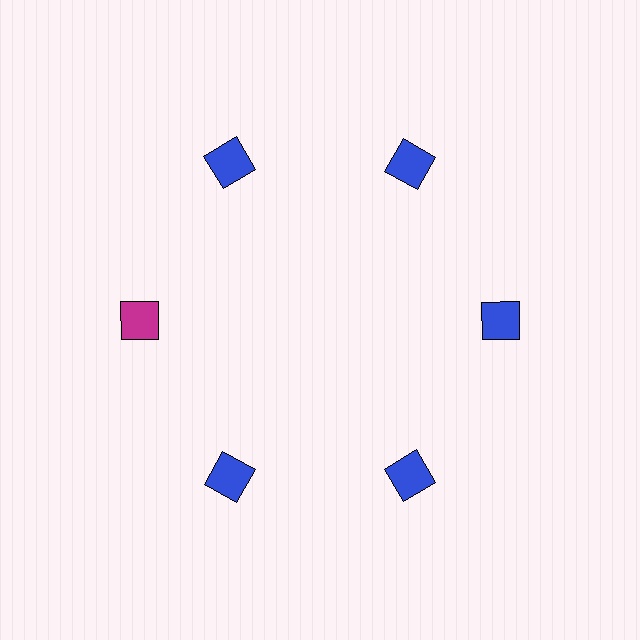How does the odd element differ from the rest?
It has a different color: magenta instead of blue.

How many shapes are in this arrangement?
There are 6 shapes arranged in a ring pattern.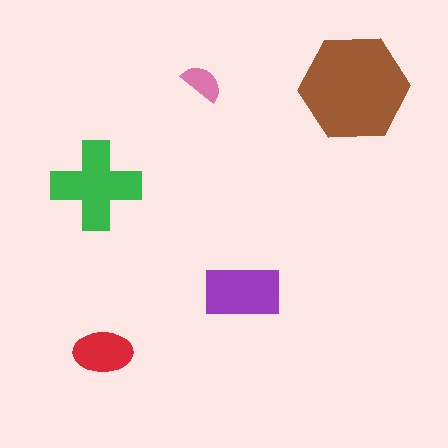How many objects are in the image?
There are 5 objects in the image.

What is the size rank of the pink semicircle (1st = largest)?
5th.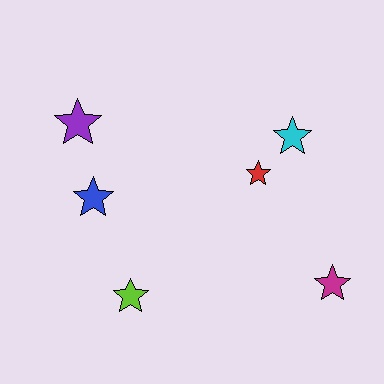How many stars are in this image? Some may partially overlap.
There are 6 stars.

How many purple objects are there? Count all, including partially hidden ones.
There is 1 purple object.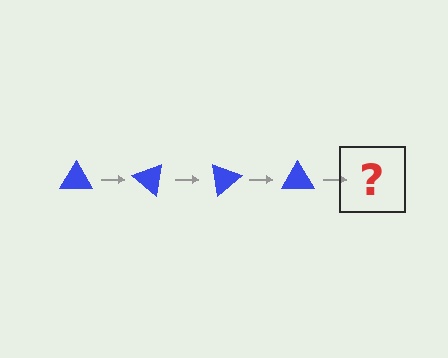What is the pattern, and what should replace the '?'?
The pattern is that the triangle rotates 40 degrees each step. The '?' should be a blue triangle rotated 160 degrees.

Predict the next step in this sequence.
The next step is a blue triangle rotated 160 degrees.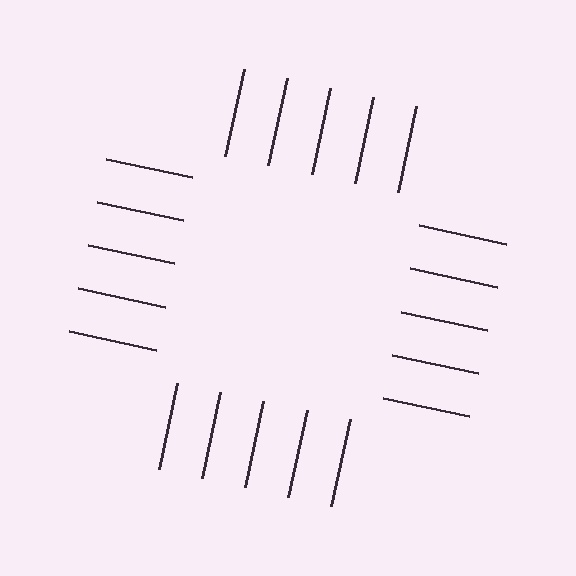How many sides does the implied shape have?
4 sides — the line-ends trace a square.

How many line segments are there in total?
20 — 5 along each of the 4 edges.